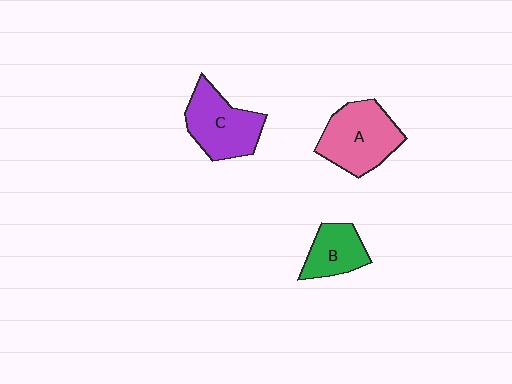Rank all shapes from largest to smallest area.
From largest to smallest: A (pink), C (purple), B (green).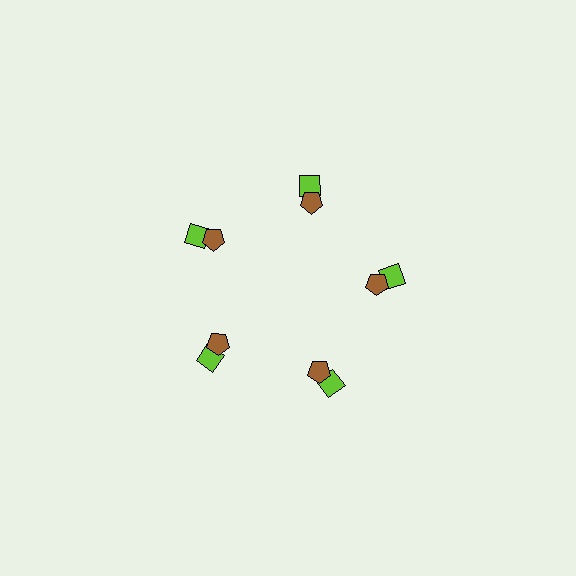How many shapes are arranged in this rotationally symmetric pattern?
There are 10 shapes, arranged in 5 groups of 2.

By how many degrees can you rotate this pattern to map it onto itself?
The pattern maps onto itself every 72 degrees of rotation.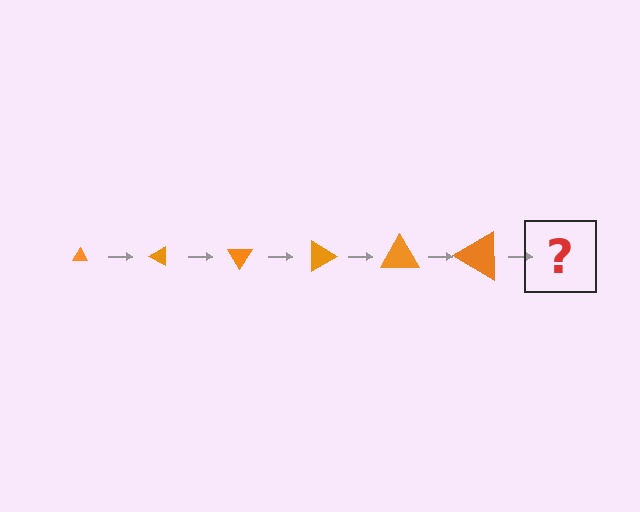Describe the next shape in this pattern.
It should be a triangle, larger than the previous one and rotated 180 degrees from the start.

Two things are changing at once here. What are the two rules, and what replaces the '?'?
The two rules are that the triangle grows larger each step and it rotates 30 degrees each step. The '?' should be a triangle, larger than the previous one and rotated 180 degrees from the start.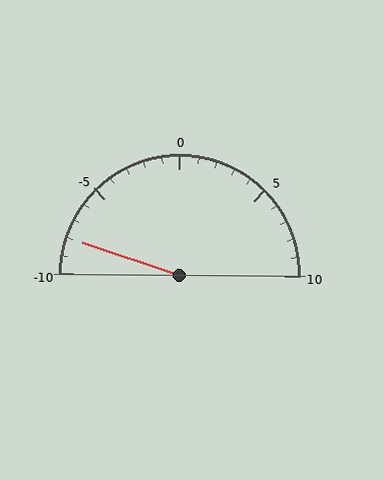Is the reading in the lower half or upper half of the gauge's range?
The reading is in the lower half of the range (-10 to 10).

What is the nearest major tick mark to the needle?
The nearest major tick mark is -10.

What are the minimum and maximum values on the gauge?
The gauge ranges from -10 to 10.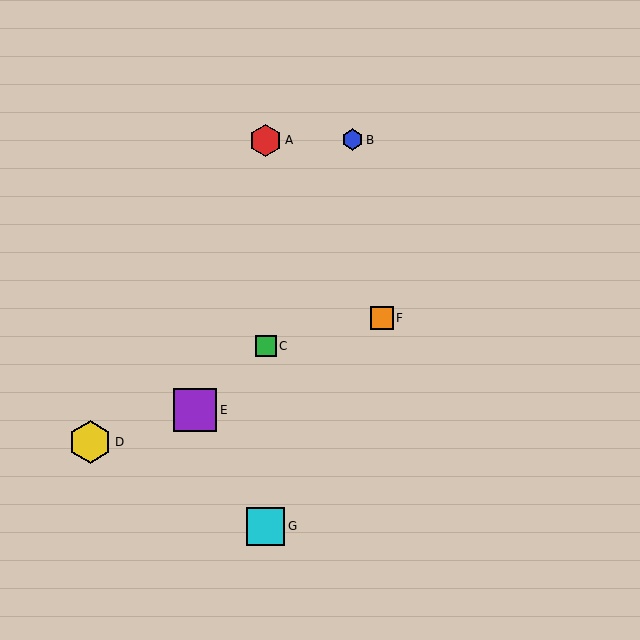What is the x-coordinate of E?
Object E is at x≈195.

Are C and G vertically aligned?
Yes, both are at x≈266.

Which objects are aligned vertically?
Objects A, C, G are aligned vertically.